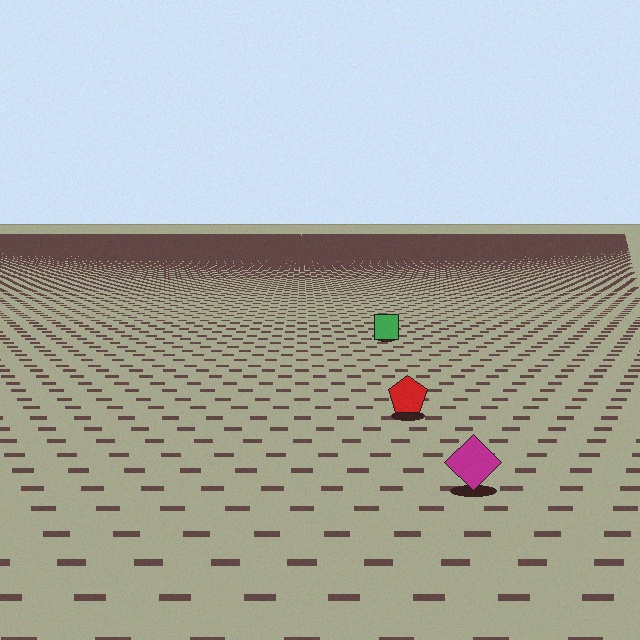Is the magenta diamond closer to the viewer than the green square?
Yes. The magenta diamond is closer — you can tell from the texture gradient: the ground texture is coarser near it.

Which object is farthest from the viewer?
The green square is farthest from the viewer. It appears smaller and the ground texture around it is denser.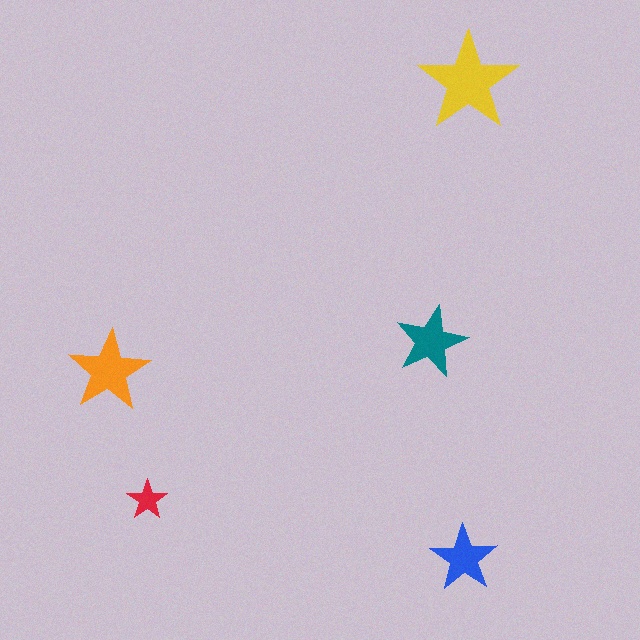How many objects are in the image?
There are 5 objects in the image.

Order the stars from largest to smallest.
the yellow one, the orange one, the teal one, the blue one, the red one.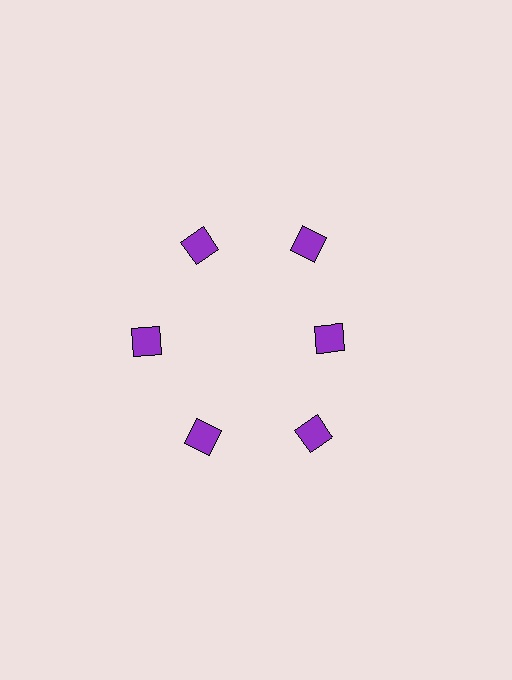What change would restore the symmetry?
The symmetry would be restored by moving it outward, back onto the ring so that all 6 squares sit at equal angles and equal distance from the center.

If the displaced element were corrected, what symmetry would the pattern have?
It would have 6-fold rotational symmetry — the pattern would map onto itself every 60 degrees.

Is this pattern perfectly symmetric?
No. The 6 purple squares are arranged in a ring, but one element near the 3 o'clock position is pulled inward toward the center, breaking the 6-fold rotational symmetry.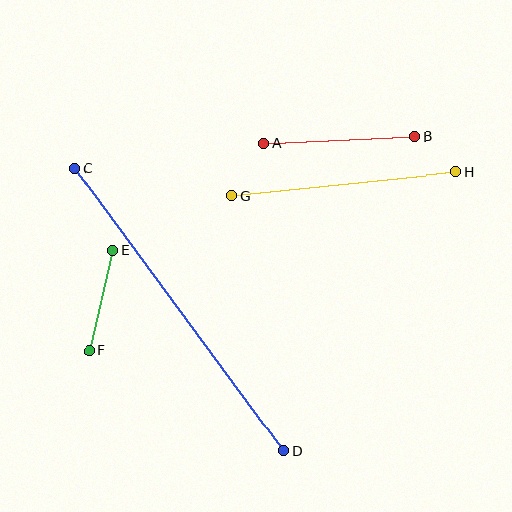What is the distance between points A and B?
The distance is approximately 151 pixels.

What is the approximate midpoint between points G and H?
The midpoint is at approximately (344, 184) pixels.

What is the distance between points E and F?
The distance is approximately 102 pixels.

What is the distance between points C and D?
The distance is approximately 352 pixels.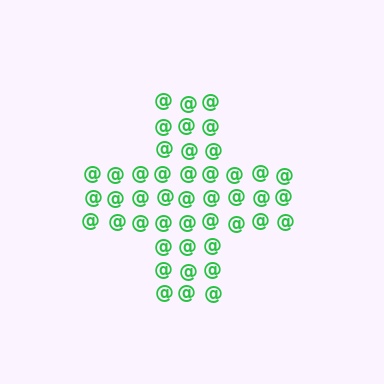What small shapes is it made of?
It is made of small at signs.